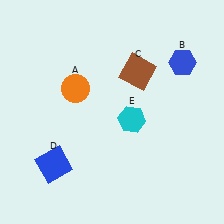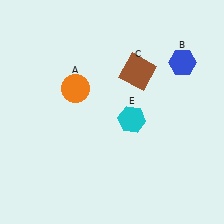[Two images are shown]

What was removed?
The blue square (D) was removed in Image 2.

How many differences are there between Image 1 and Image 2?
There is 1 difference between the two images.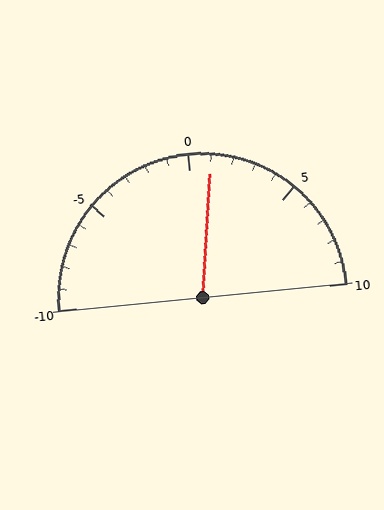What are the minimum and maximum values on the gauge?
The gauge ranges from -10 to 10.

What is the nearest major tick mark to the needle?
The nearest major tick mark is 0.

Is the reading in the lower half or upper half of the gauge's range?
The reading is in the upper half of the range (-10 to 10).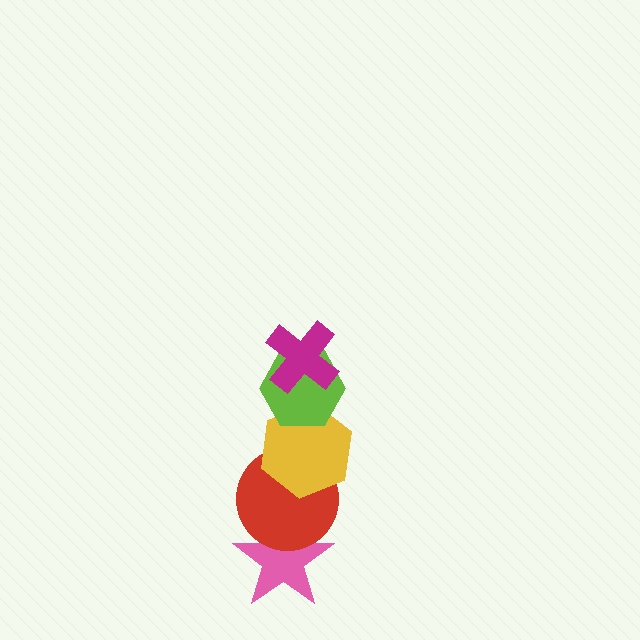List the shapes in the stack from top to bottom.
From top to bottom: the magenta cross, the lime hexagon, the yellow hexagon, the red circle, the pink star.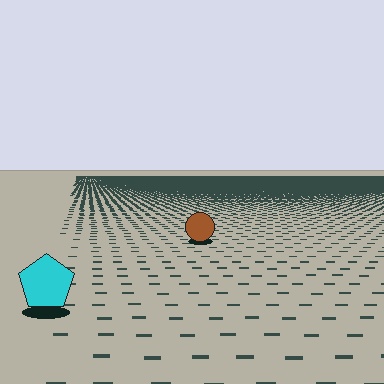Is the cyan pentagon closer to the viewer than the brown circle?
Yes. The cyan pentagon is closer — you can tell from the texture gradient: the ground texture is coarser near it.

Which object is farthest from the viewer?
The brown circle is farthest from the viewer. It appears smaller and the ground texture around it is denser.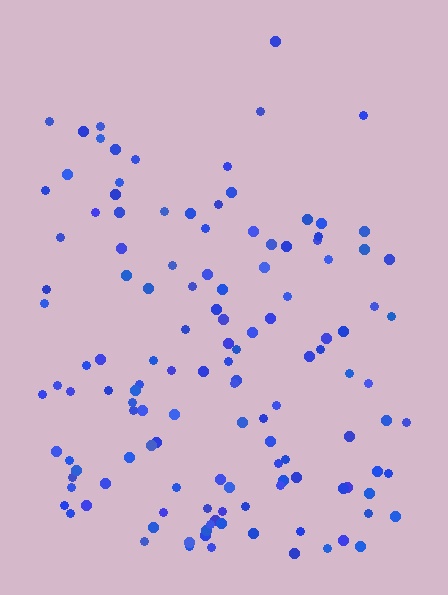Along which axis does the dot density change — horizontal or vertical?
Vertical.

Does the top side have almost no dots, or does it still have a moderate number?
Still a moderate number, just noticeably fewer than the bottom.